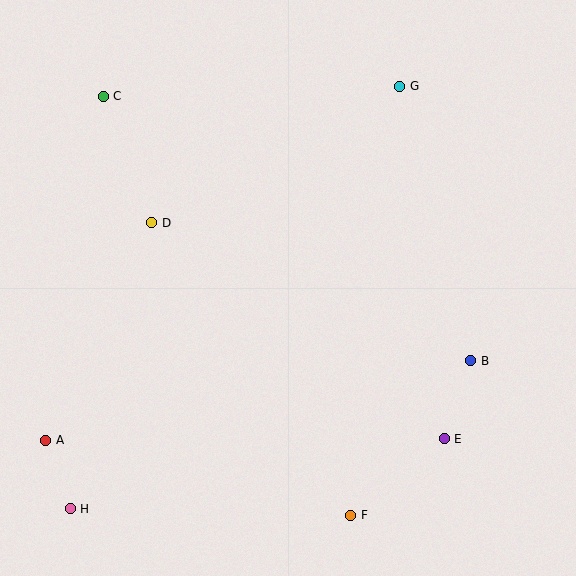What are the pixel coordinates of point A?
Point A is at (46, 440).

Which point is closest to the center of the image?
Point D at (152, 223) is closest to the center.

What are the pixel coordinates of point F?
Point F is at (351, 515).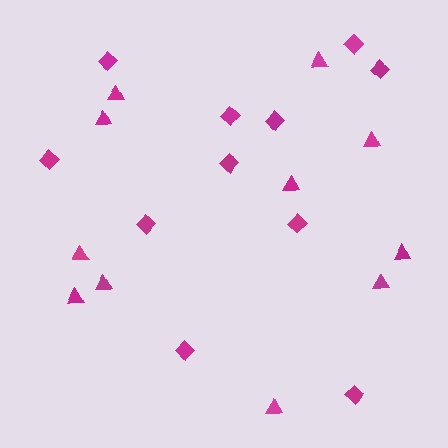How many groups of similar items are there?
There are 2 groups: one group of triangles (11) and one group of diamonds (11).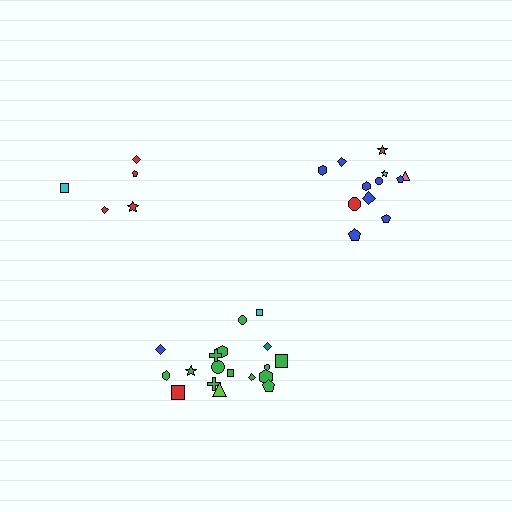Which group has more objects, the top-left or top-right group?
The top-right group.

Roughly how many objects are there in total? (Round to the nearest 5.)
Roughly 35 objects in total.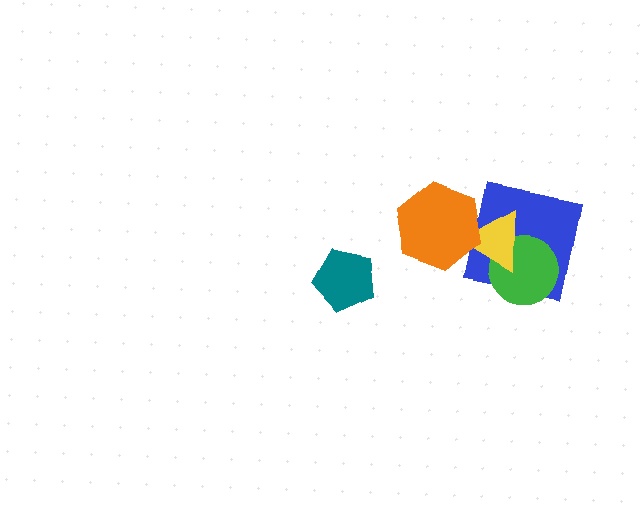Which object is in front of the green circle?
The yellow triangle is in front of the green circle.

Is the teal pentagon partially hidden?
No, no other shape covers it.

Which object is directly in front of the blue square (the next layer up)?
The green circle is directly in front of the blue square.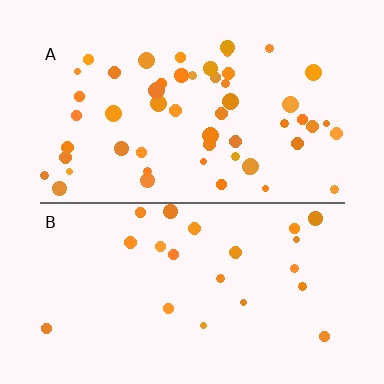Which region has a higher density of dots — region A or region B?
A (the top).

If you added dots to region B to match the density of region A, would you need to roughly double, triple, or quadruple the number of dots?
Approximately double.